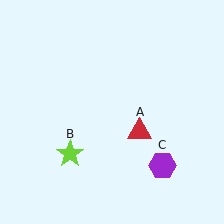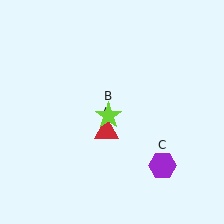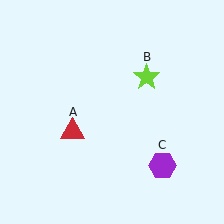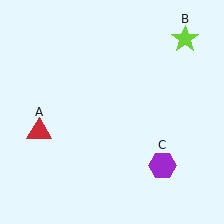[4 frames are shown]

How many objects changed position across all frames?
2 objects changed position: red triangle (object A), lime star (object B).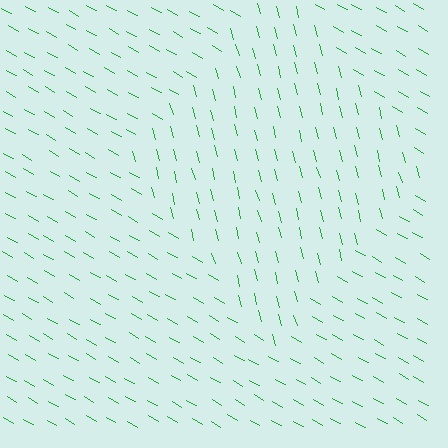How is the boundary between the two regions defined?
The boundary is defined purely by a change in line orientation (approximately 45 degrees difference). All lines are the same color and thickness.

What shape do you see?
I see a diamond.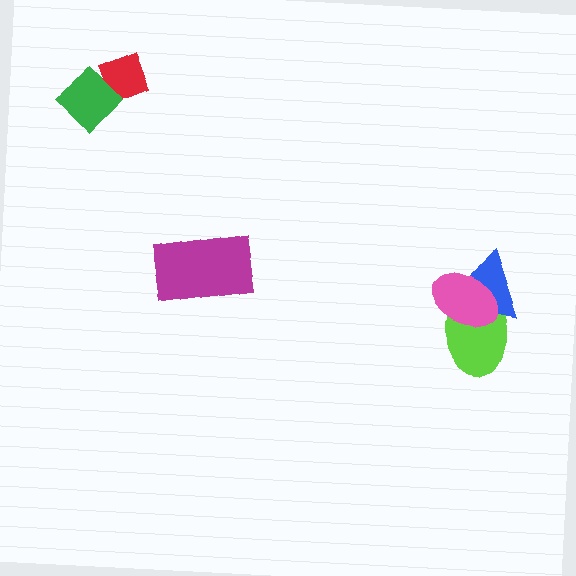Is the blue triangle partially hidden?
Yes, it is partially covered by another shape.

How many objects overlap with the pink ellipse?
2 objects overlap with the pink ellipse.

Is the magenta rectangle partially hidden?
No, no other shape covers it.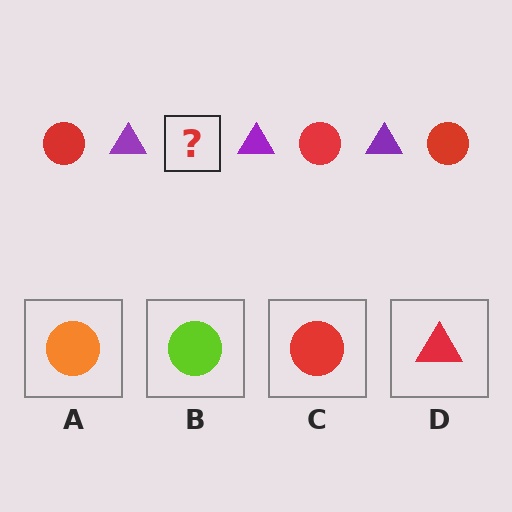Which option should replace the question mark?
Option C.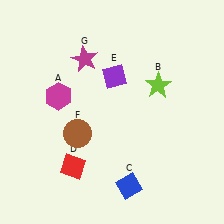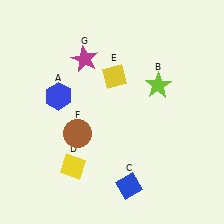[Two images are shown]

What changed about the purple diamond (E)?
In Image 1, E is purple. In Image 2, it changed to yellow.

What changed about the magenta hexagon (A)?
In Image 1, A is magenta. In Image 2, it changed to blue.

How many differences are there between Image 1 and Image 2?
There are 3 differences between the two images.